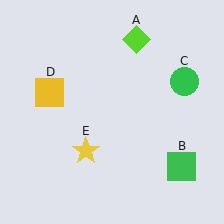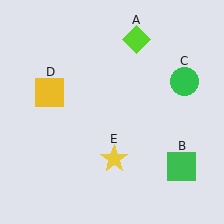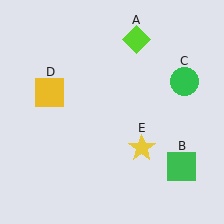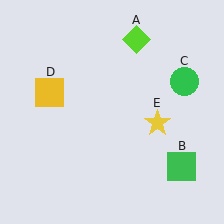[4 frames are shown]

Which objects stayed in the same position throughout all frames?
Lime diamond (object A) and green square (object B) and green circle (object C) and yellow square (object D) remained stationary.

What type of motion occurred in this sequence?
The yellow star (object E) rotated counterclockwise around the center of the scene.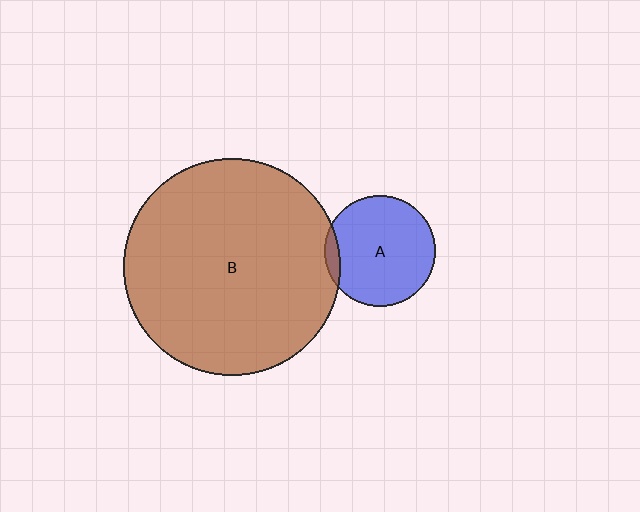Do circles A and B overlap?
Yes.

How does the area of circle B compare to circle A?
Approximately 3.8 times.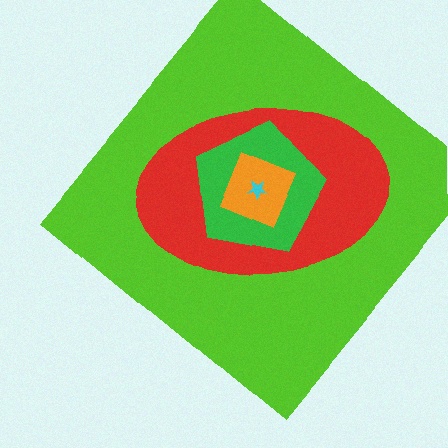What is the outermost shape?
The lime diamond.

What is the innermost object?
The cyan star.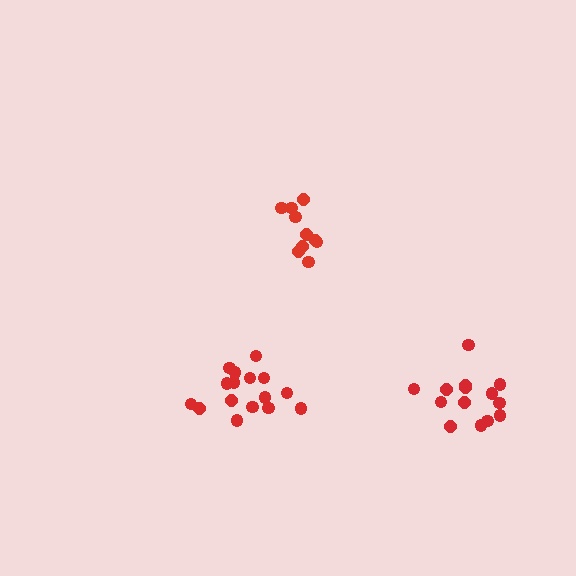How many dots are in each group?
Group 1: 10 dots, Group 2: 16 dots, Group 3: 14 dots (40 total).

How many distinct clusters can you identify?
There are 3 distinct clusters.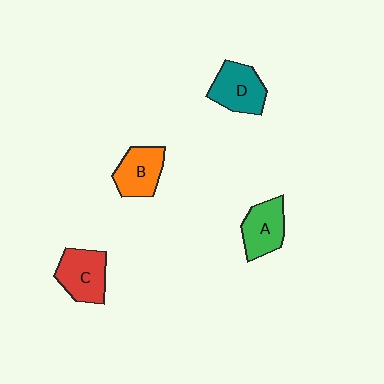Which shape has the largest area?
Shape C (red).